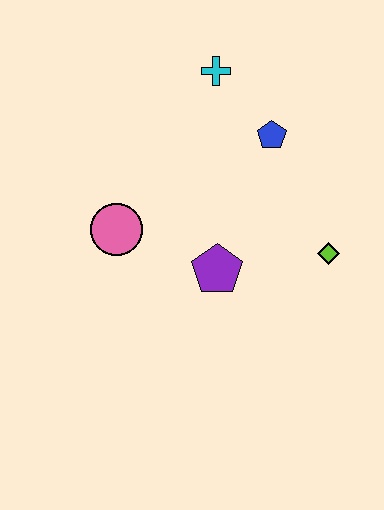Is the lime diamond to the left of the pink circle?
No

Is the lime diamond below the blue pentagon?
Yes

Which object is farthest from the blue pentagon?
The pink circle is farthest from the blue pentagon.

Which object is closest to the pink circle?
The purple pentagon is closest to the pink circle.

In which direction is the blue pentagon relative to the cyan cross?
The blue pentagon is below the cyan cross.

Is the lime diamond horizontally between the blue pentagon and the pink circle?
No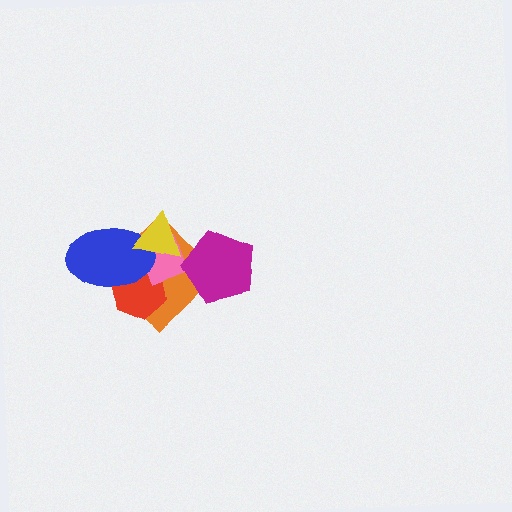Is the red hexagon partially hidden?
Yes, it is partially covered by another shape.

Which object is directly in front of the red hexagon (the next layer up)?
The pink diamond is directly in front of the red hexagon.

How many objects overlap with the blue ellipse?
4 objects overlap with the blue ellipse.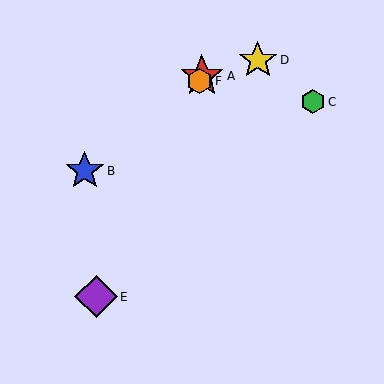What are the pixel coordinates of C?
Object C is at (313, 102).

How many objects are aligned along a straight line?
3 objects (A, E, F) are aligned along a straight line.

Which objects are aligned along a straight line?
Objects A, E, F are aligned along a straight line.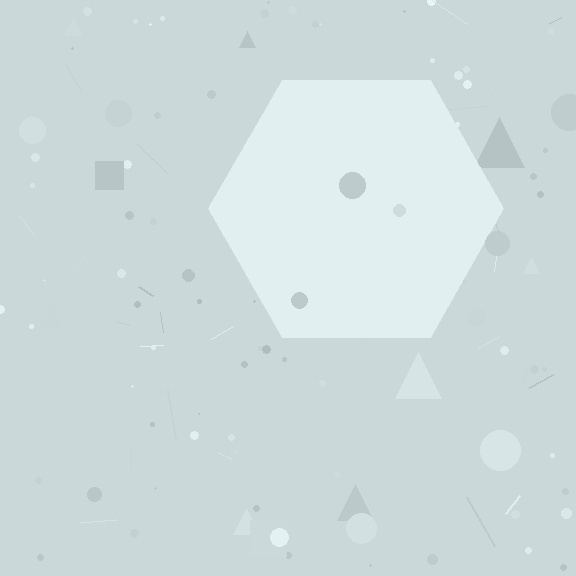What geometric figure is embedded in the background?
A hexagon is embedded in the background.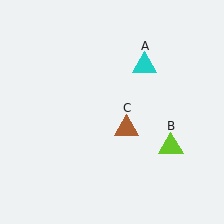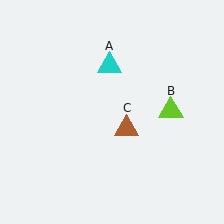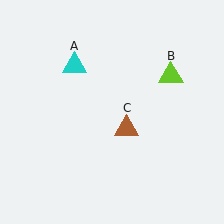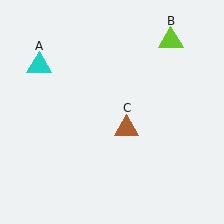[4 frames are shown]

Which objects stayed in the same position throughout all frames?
Brown triangle (object C) remained stationary.